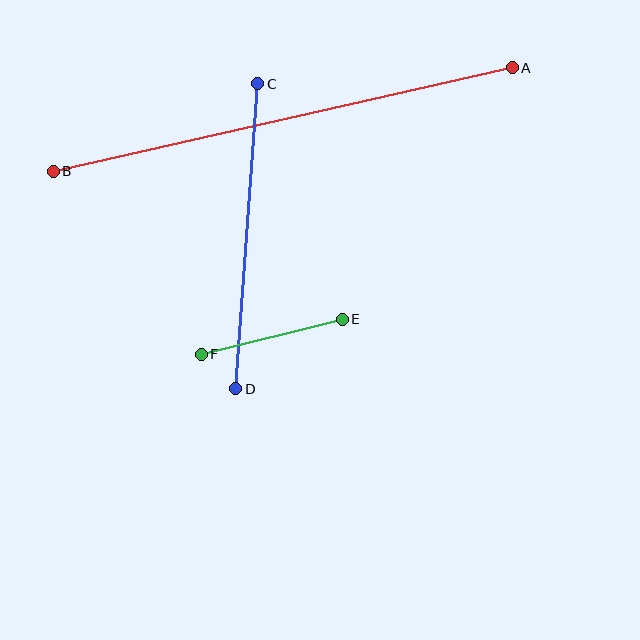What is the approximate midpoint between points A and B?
The midpoint is at approximately (283, 120) pixels.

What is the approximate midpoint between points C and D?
The midpoint is at approximately (247, 236) pixels.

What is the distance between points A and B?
The distance is approximately 471 pixels.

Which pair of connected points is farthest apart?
Points A and B are farthest apart.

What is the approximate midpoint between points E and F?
The midpoint is at approximately (272, 337) pixels.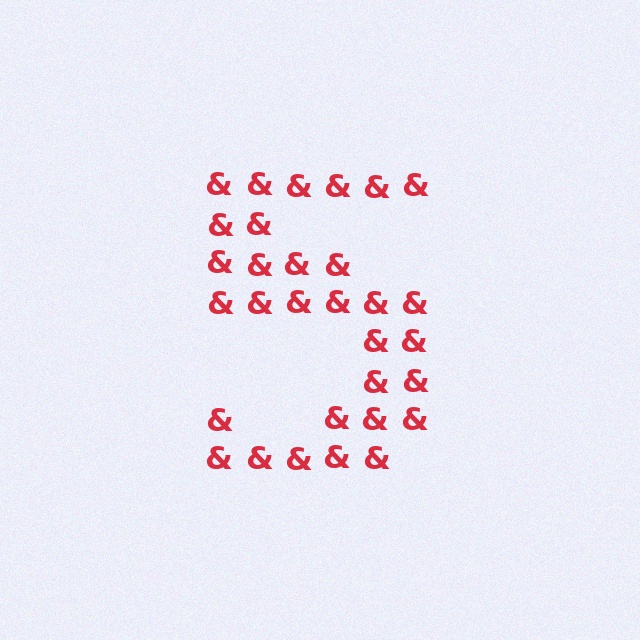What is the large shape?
The large shape is the digit 5.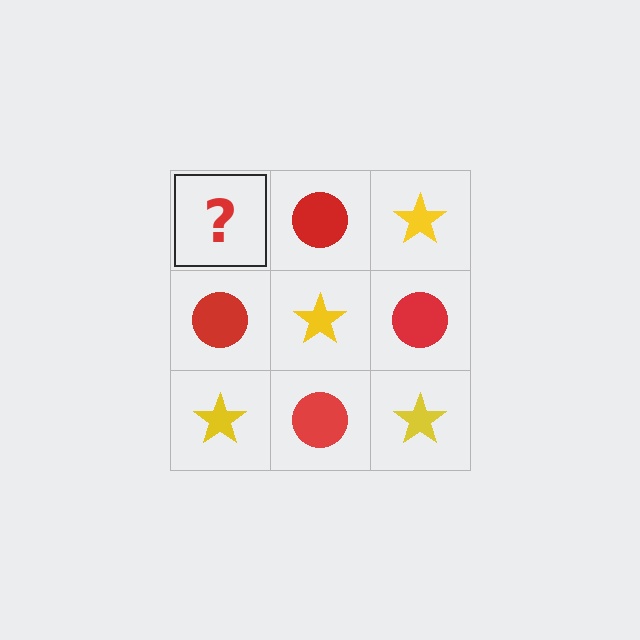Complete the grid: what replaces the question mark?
The question mark should be replaced with a yellow star.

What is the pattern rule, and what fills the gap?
The rule is that it alternates yellow star and red circle in a checkerboard pattern. The gap should be filled with a yellow star.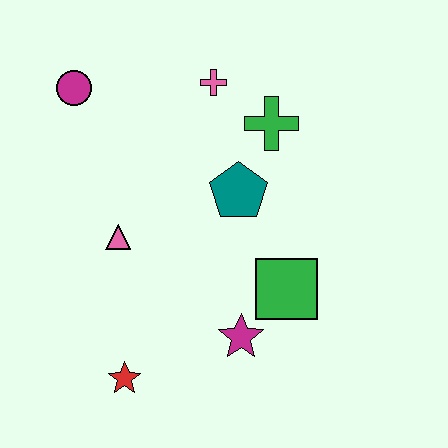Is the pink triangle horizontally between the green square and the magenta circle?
Yes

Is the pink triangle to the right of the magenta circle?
Yes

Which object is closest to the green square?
The magenta star is closest to the green square.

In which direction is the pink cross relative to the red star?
The pink cross is above the red star.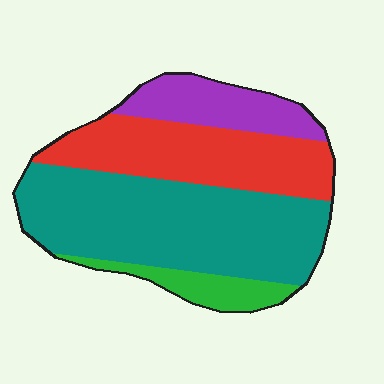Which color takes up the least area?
Green, at roughly 10%.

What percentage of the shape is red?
Red takes up about one quarter (1/4) of the shape.